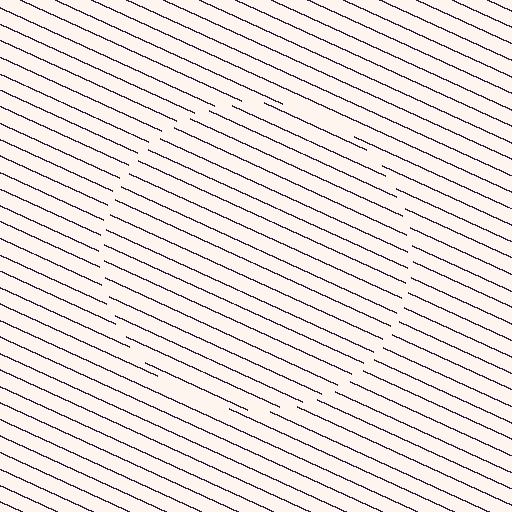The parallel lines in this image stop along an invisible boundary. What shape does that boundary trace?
An illusory circle. The interior of the shape contains the same grating, shifted by half a period — the contour is defined by the phase discontinuity where line-ends from the inner and outer gratings abut.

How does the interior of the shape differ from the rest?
The interior of the shape contains the same grating, shifted by half a period — the contour is defined by the phase discontinuity where line-ends from the inner and outer gratings abut.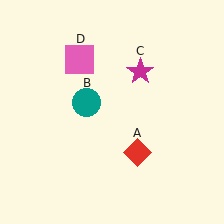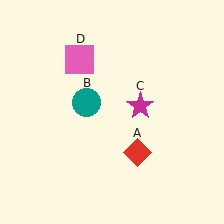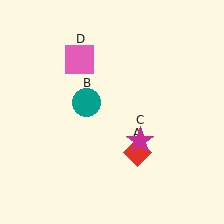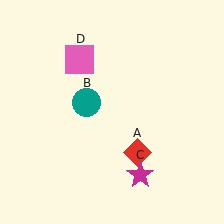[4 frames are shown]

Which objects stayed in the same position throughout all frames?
Red diamond (object A) and teal circle (object B) and pink square (object D) remained stationary.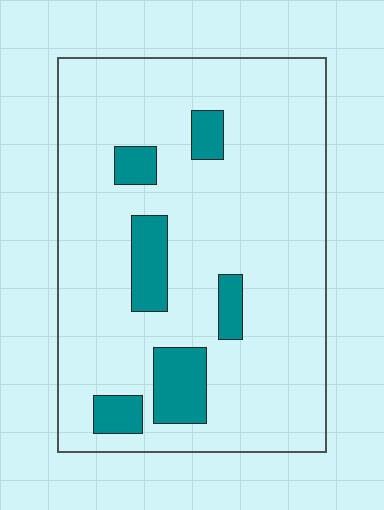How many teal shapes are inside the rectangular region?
6.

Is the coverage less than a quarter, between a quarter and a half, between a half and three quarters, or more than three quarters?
Less than a quarter.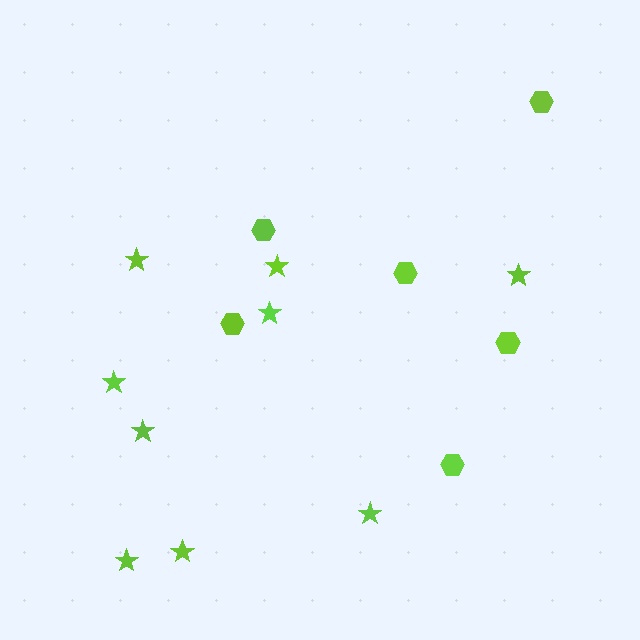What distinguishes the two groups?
There are 2 groups: one group of stars (9) and one group of hexagons (6).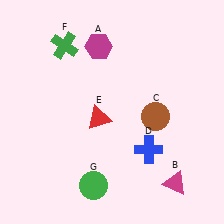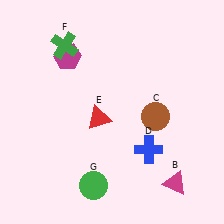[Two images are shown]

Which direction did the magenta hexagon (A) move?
The magenta hexagon (A) moved left.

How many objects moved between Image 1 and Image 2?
1 object moved between the two images.